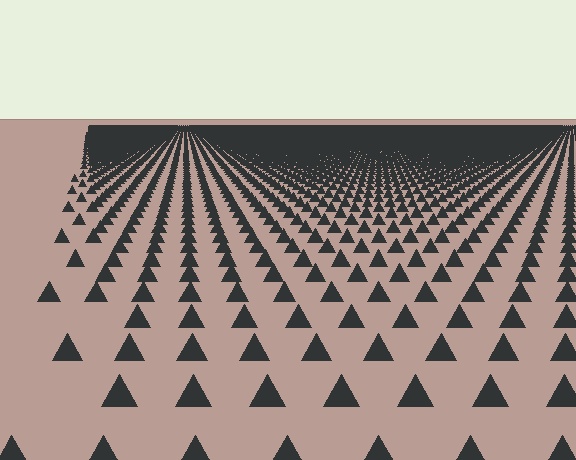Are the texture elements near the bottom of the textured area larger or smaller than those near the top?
Larger. Near the bottom, elements are closer to the viewer and appear at a bigger on-screen size.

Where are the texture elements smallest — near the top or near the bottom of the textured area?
Near the top.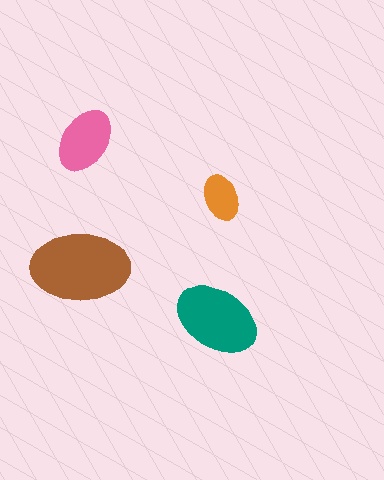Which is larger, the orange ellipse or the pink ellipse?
The pink one.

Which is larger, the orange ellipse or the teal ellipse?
The teal one.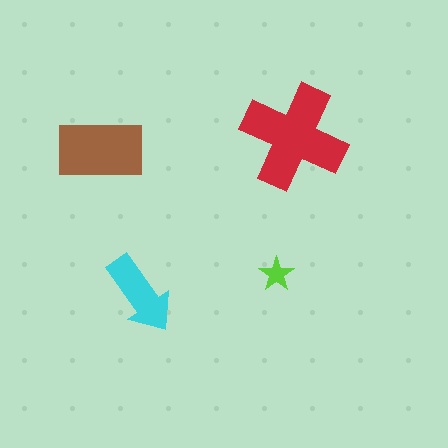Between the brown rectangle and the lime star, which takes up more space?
The brown rectangle.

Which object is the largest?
The red cross.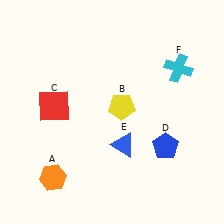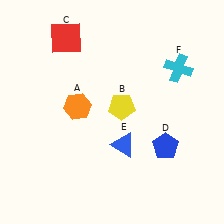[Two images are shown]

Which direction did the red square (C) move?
The red square (C) moved up.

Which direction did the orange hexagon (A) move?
The orange hexagon (A) moved up.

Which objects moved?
The objects that moved are: the orange hexagon (A), the red square (C).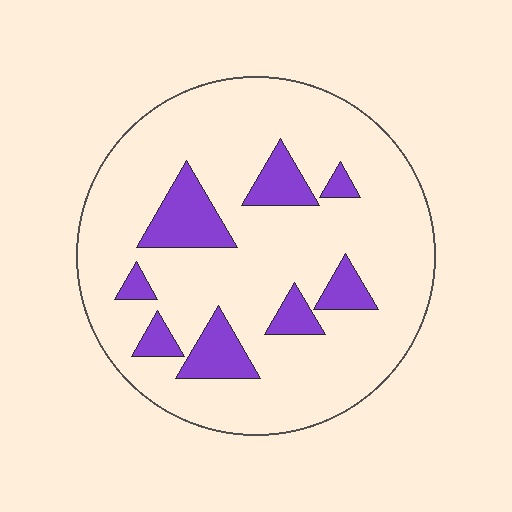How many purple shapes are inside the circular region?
8.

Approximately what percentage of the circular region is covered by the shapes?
Approximately 15%.